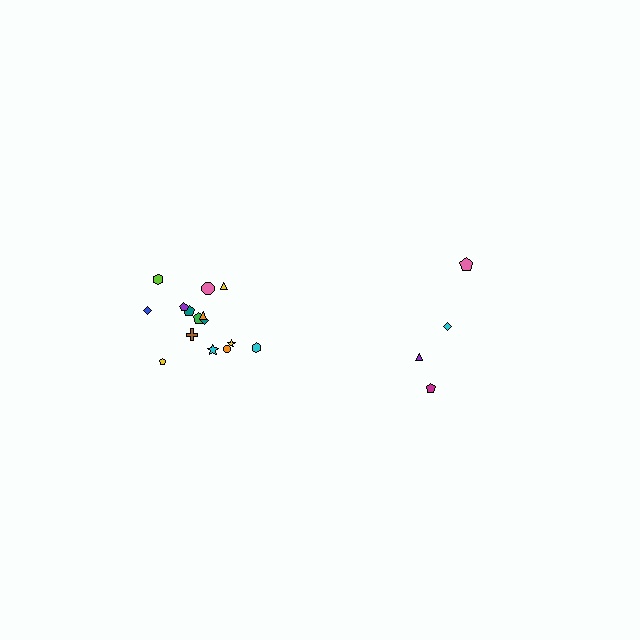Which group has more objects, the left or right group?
The left group.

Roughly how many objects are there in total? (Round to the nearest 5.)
Roughly 20 objects in total.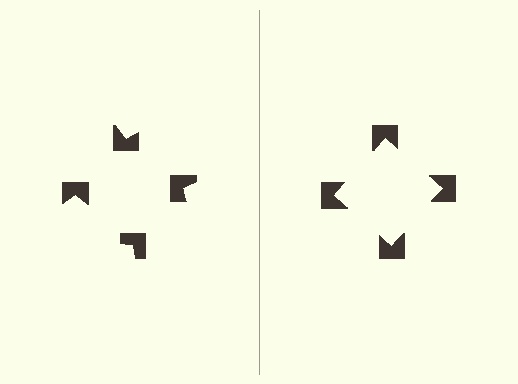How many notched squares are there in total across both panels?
8 — 4 on each side.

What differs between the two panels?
The notched squares are positioned identically on both sides; only the wedge orientations differ. On the right they align to a square; on the left they are misaligned.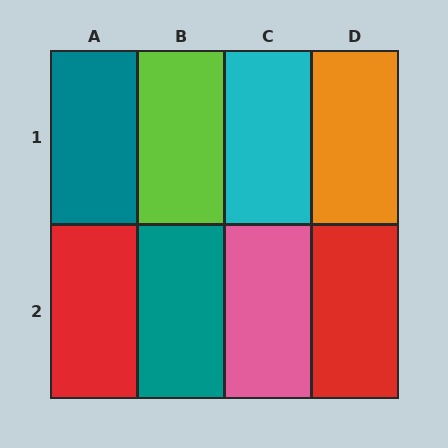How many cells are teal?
2 cells are teal.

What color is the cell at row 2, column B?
Teal.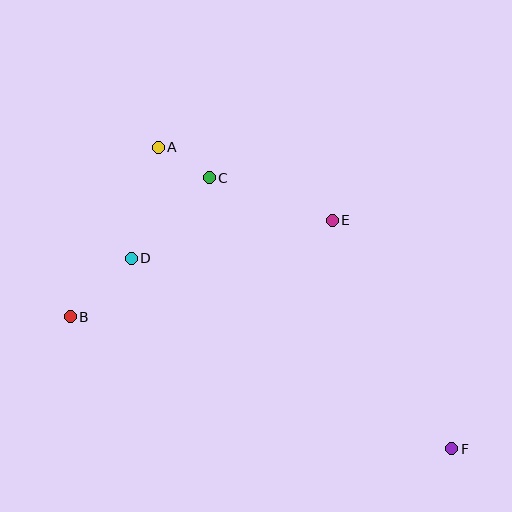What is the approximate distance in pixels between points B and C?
The distance between B and C is approximately 197 pixels.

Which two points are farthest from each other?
Points A and F are farthest from each other.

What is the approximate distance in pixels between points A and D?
The distance between A and D is approximately 114 pixels.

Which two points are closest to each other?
Points A and C are closest to each other.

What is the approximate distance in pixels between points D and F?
The distance between D and F is approximately 373 pixels.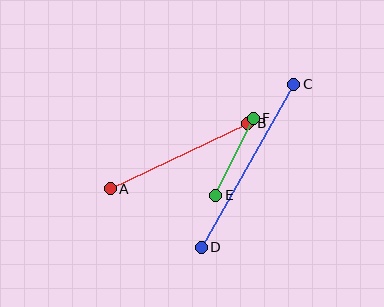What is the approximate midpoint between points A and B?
The midpoint is at approximately (179, 156) pixels.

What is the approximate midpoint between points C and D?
The midpoint is at approximately (248, 166) pixels.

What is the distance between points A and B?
The distance is approximately 152 pixels.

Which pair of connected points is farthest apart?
Points C and D are farthest apart.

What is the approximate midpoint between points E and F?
The midpoint is at approximately (234, 157) pixels.